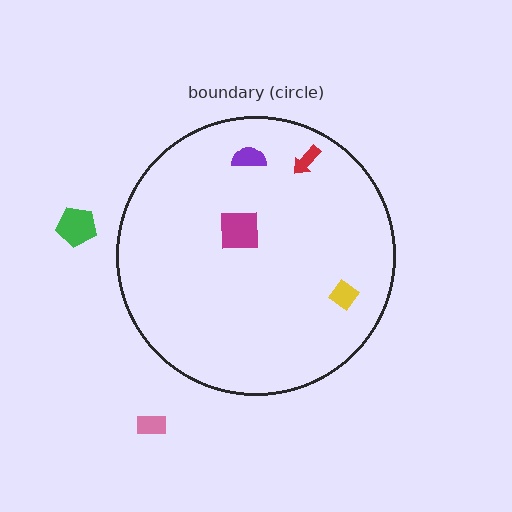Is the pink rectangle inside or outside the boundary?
Outside.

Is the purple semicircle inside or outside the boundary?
Inside.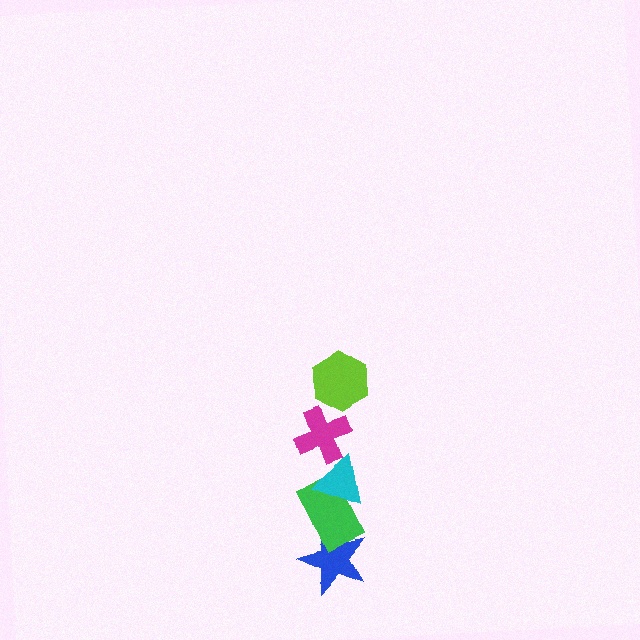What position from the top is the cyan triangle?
The cyan triangle is 3rd from the top.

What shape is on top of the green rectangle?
The cyan triangle is on top of the green rectangle.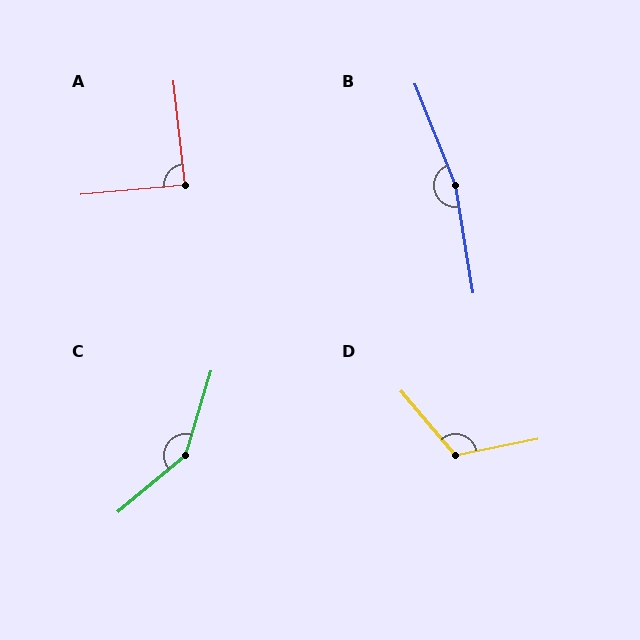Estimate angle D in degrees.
Approximately 119 degrees.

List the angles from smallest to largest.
A (89°), D (119°), C (146°), B (167°).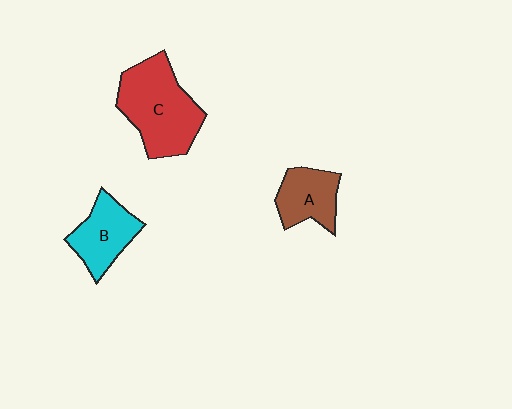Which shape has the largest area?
Shape C (red).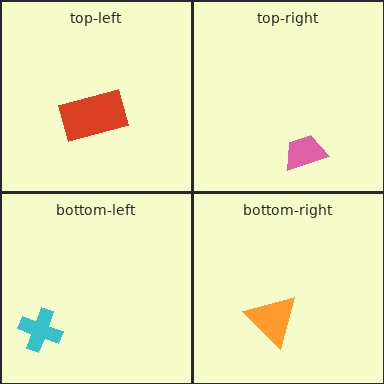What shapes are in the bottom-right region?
The orange triangle.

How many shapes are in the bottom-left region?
1.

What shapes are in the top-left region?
The red rectangle.